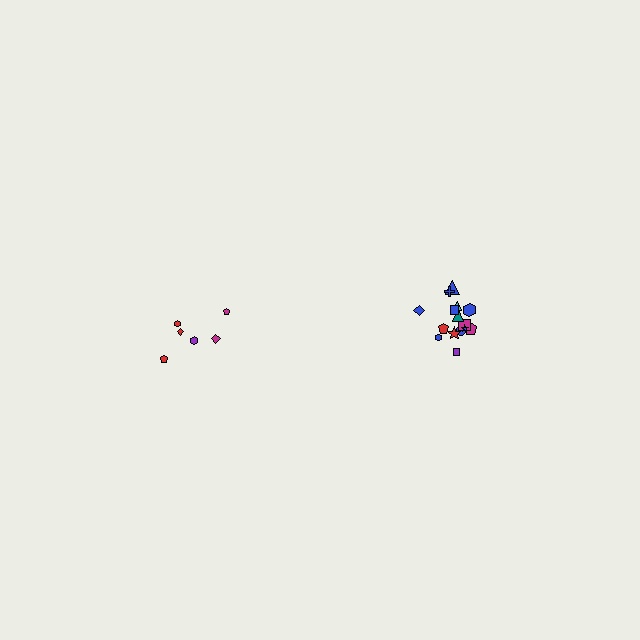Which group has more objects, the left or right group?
The right group.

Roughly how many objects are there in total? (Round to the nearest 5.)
Roughly 20 objects in total.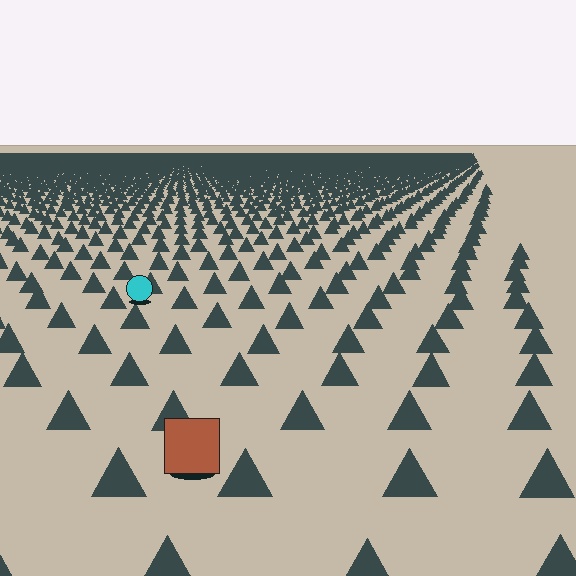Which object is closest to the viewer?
The brown square is closest. The texture marks near it are larger and more spread out.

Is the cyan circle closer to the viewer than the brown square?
No. The brown square is closer — you can tell from the texture gradient: the ground texture is coarser near it.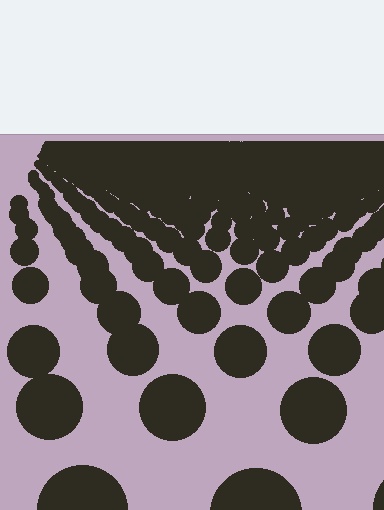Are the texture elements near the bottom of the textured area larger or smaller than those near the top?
Larger. Near the bottom, elements are closer to the viewer and appear at a bigger on-screen size.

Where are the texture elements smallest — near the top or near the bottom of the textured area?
Near the top.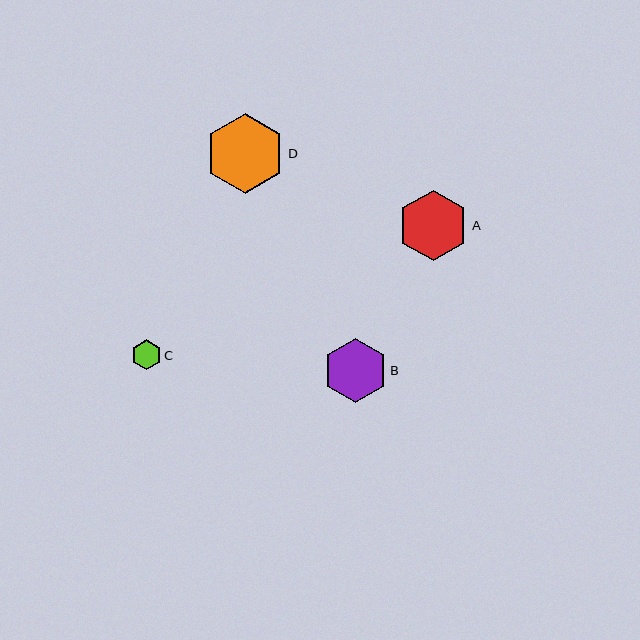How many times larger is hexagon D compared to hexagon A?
Hexagon D is approximately 1.1 times the size of hexagon A.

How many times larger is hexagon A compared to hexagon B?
Hexagon A is approximately 1.1 times the size of hexagon B.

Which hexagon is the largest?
Hexagon D is the largest with a size of approximately 80 pixels.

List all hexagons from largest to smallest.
From largest to smallest: D, A, B, C.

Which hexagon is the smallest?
Hexagon C is the smallest with a size of approximately 30 pixels.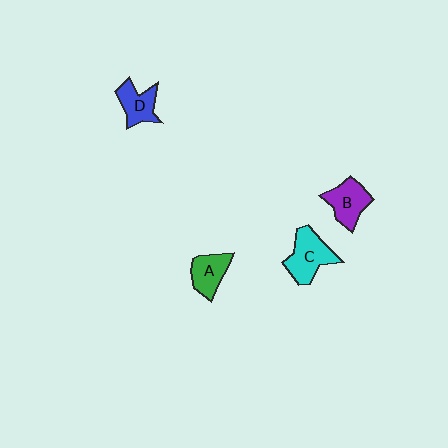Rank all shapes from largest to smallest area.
From largest to smallest: C (cyan), B (purple), A (green), D (blue).